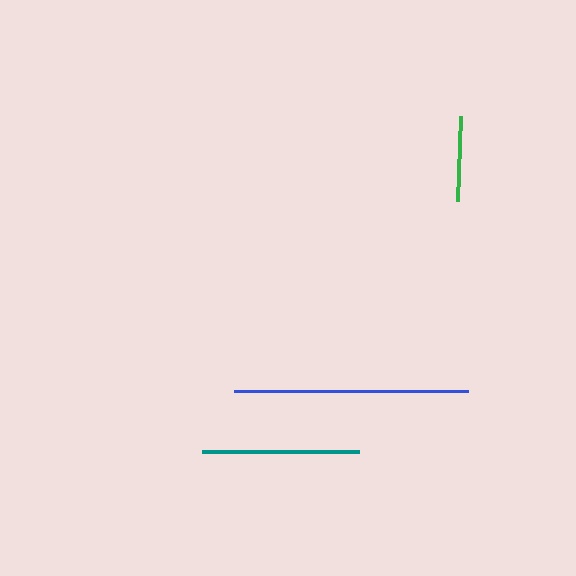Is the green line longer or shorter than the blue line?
The blue line is longer than the green line.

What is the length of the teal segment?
The teal segment is approximately 157 pixels long.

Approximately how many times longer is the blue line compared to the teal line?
The blue line is approximately 1.5 times the length of the teal line.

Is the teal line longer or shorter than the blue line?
The blue line is longer than the teal line.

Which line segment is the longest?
The blue line is the longest at approximately 234 pixels.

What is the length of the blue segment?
The blue segment is approximately 234 pixels long.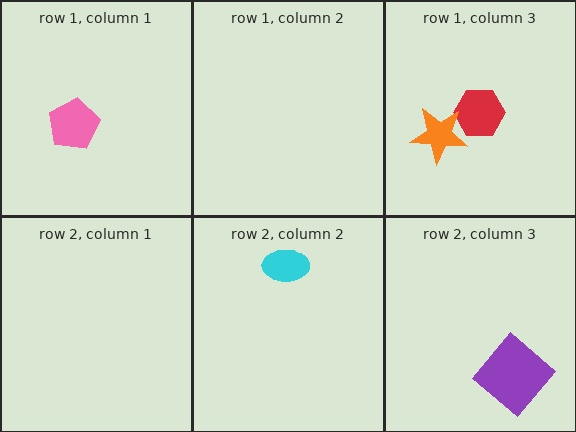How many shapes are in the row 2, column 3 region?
1.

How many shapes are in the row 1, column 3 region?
2.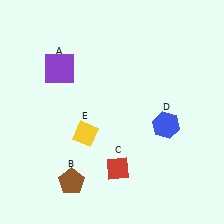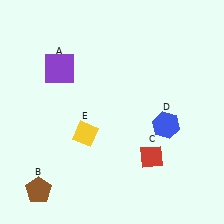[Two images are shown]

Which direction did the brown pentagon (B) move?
The brown pentagon (B) moved left.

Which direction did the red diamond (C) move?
The red diamond (C) moved right.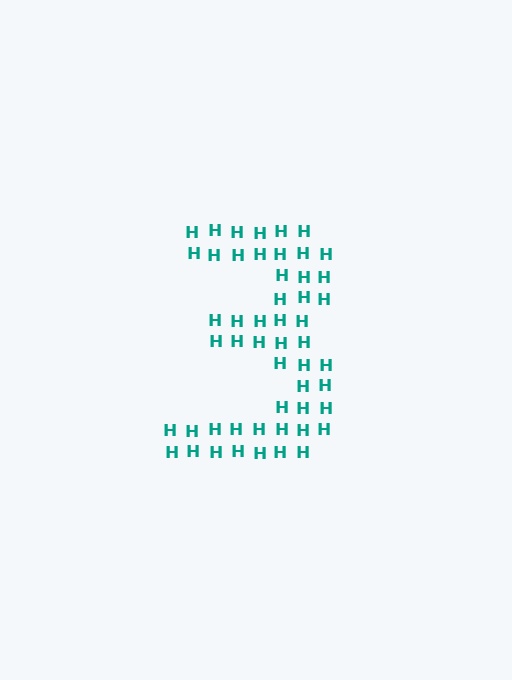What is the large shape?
The large shape is the digit 3.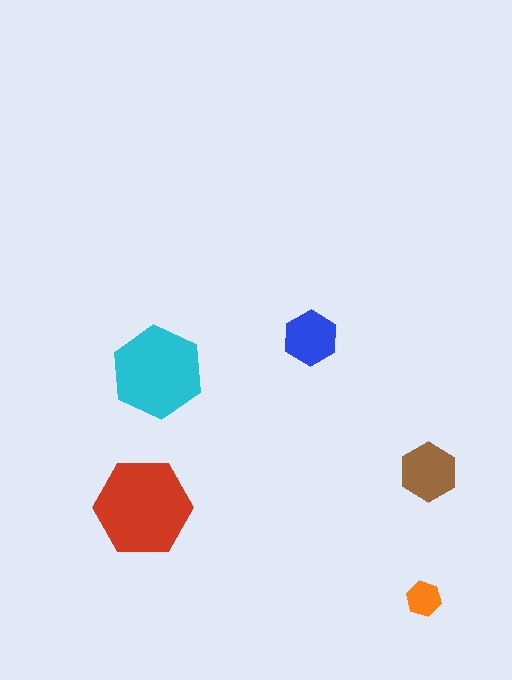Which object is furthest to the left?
The red hexagon is leftmost.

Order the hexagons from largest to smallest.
the red one, the cyan one, the brown one, the blue one, the orange one.